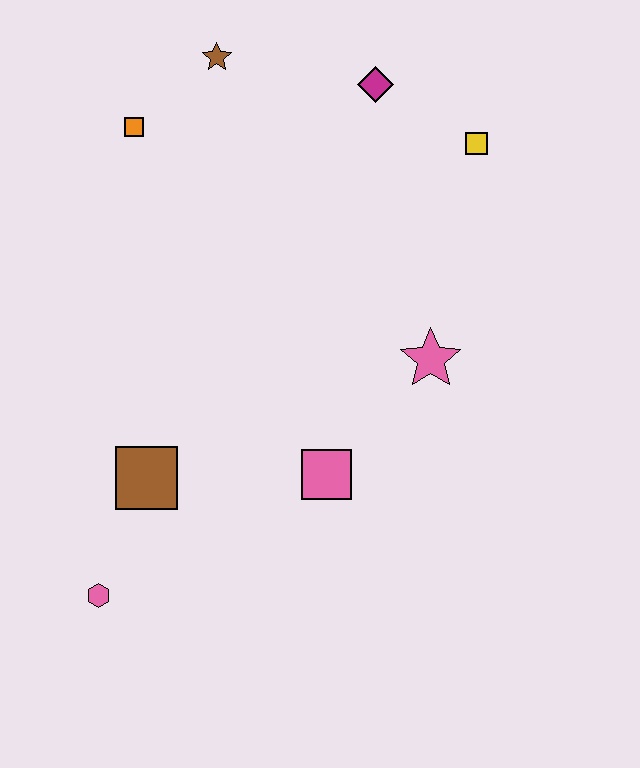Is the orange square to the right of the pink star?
No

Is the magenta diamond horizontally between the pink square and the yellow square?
Yes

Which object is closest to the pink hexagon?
The brown square is closest to the pink hexagon.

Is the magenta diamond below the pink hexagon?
No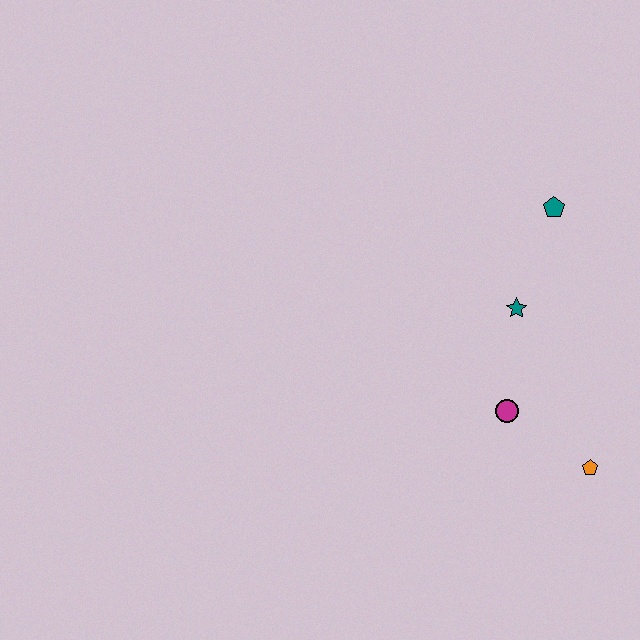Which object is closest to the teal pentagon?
The teal star is closest to the teal pentagon.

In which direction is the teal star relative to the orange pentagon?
The teal star is above the orange pentagon.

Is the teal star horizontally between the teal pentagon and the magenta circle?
Yes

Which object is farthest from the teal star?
The orange pentagon is farthest from the teal star.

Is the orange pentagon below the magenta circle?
Yes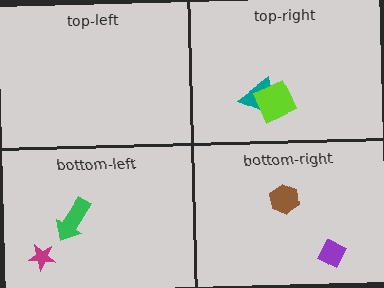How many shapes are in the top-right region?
2.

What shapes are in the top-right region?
The teal triangle, the lime square.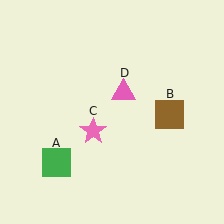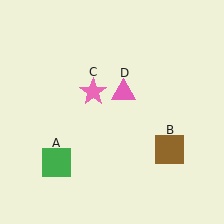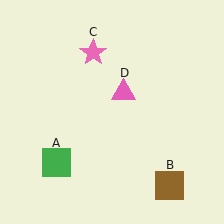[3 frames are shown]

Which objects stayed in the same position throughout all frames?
Green square (object A) and pink triangle (object D) remained stationary.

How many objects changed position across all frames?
2 objects changed position: brown square (object B), pink star (object C).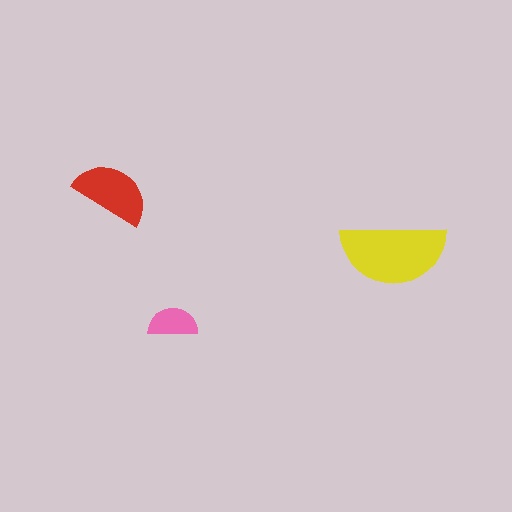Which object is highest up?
The red semicircle is topmost.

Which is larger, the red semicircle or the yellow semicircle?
The yellow one.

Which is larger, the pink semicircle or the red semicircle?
The red one.